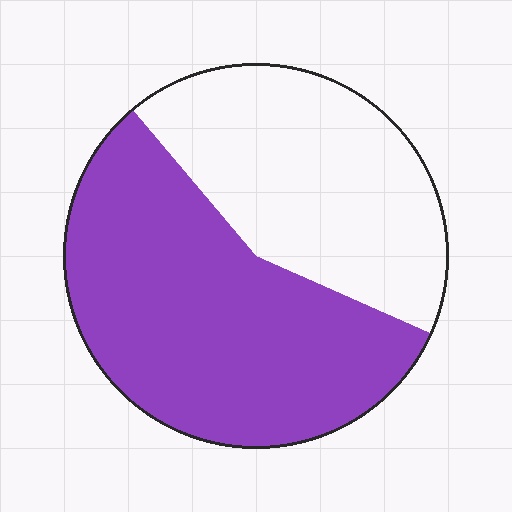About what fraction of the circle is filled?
About three fifths (3/5).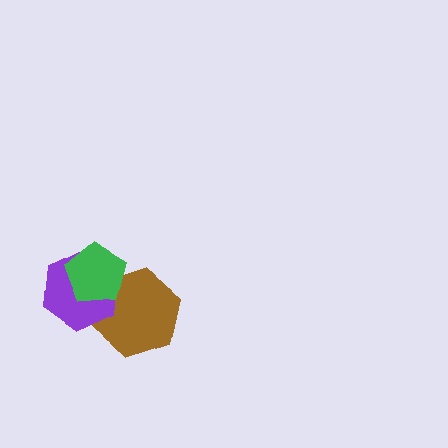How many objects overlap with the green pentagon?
2 objects overlap with the green pentagon.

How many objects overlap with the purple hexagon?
2 objects overlap with the purple hexagon.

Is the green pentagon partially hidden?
No, no other shape covers it.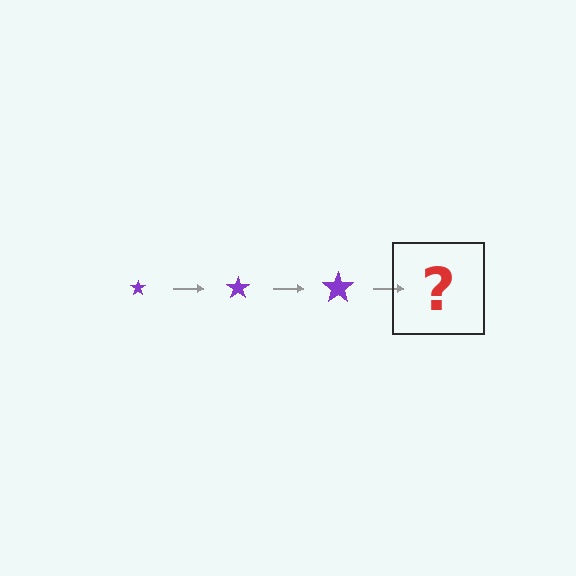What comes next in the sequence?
The next element should be a purple star, larger than the previous one.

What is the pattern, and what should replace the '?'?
The pattern is that the star gets progressively larger each step. The '?' should be a purple star, larger than the previous one.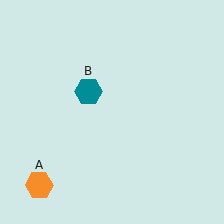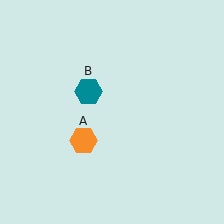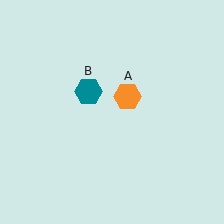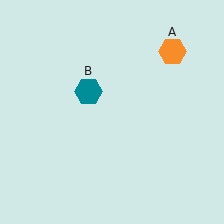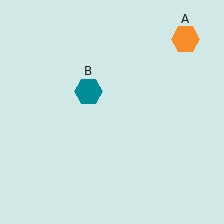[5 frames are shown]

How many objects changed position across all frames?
1 object changed position: orange hexagon (object A).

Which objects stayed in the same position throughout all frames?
Teal hexagon (object B) remained stationary.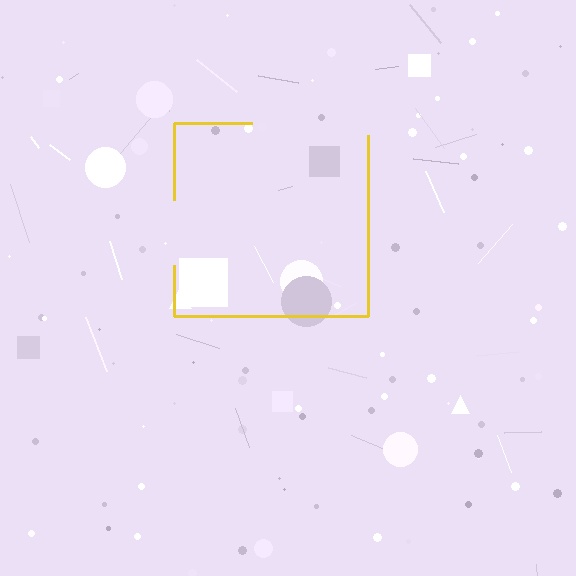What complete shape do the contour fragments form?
The contour fragments form a square.